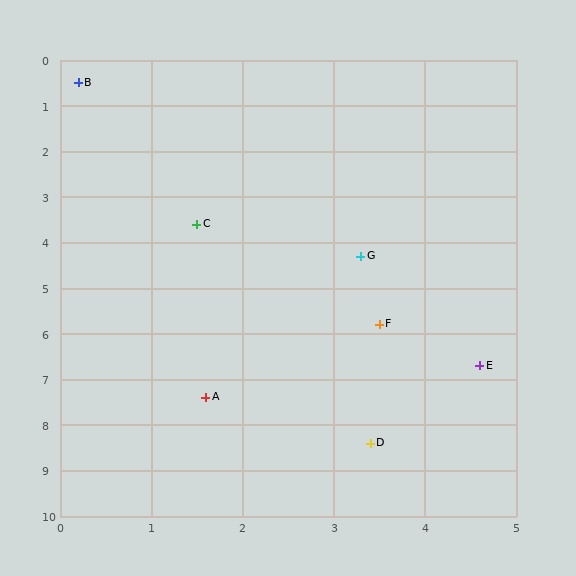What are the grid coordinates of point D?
Point D is at approximately (3.4, 8.4).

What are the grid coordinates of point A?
Point A is at approximately (1.6, 7.4).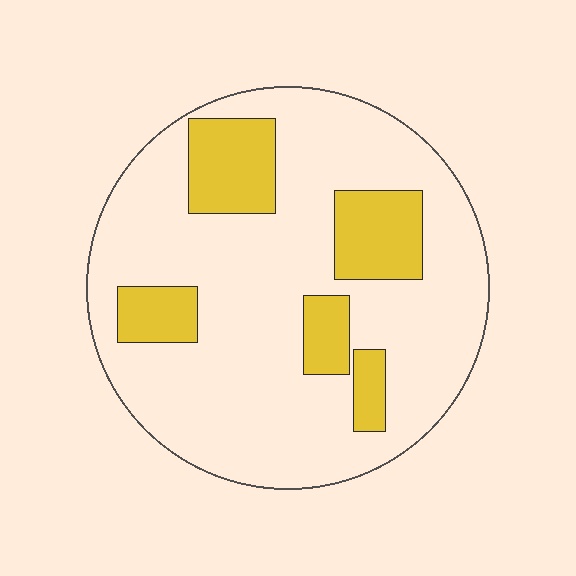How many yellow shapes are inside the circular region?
5.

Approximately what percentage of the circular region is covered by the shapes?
Approximately 20%.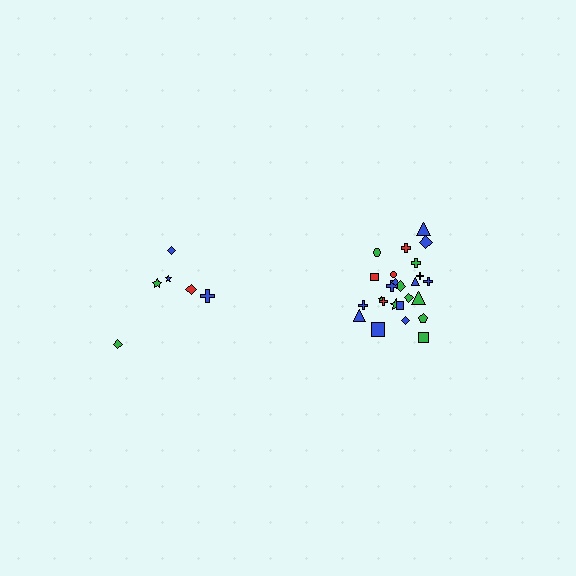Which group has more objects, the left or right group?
The right group.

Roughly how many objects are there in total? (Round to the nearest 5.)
Roughly 30 objects in total.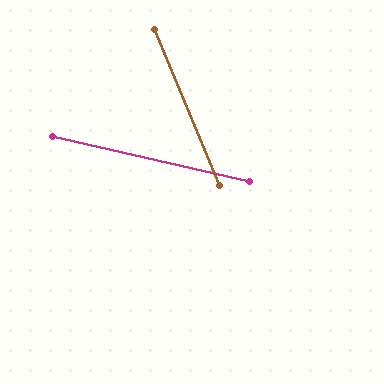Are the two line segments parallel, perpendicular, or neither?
Neither parallel nor perpendicular — they differ by about 55°.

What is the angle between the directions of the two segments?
Approximately 55 degrees.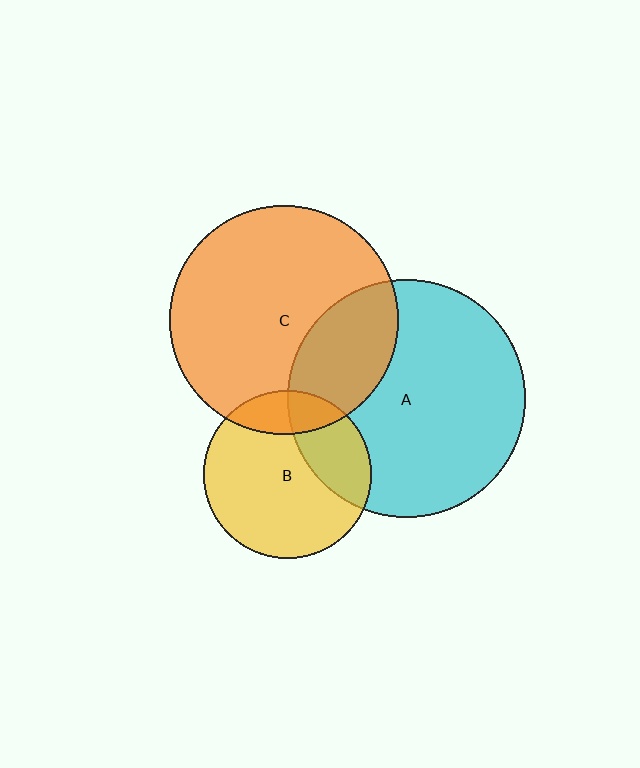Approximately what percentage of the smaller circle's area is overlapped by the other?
Approximately 25%.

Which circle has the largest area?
Circle A (cyan).